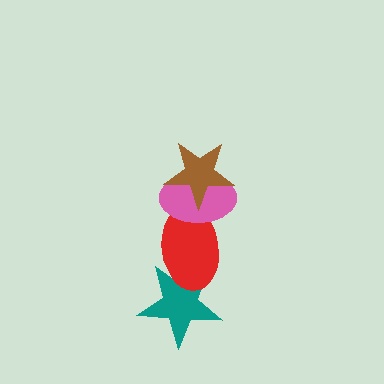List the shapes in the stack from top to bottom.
From top to bottom: the brown star, the pink ellipse, the red ellipse, the teal star.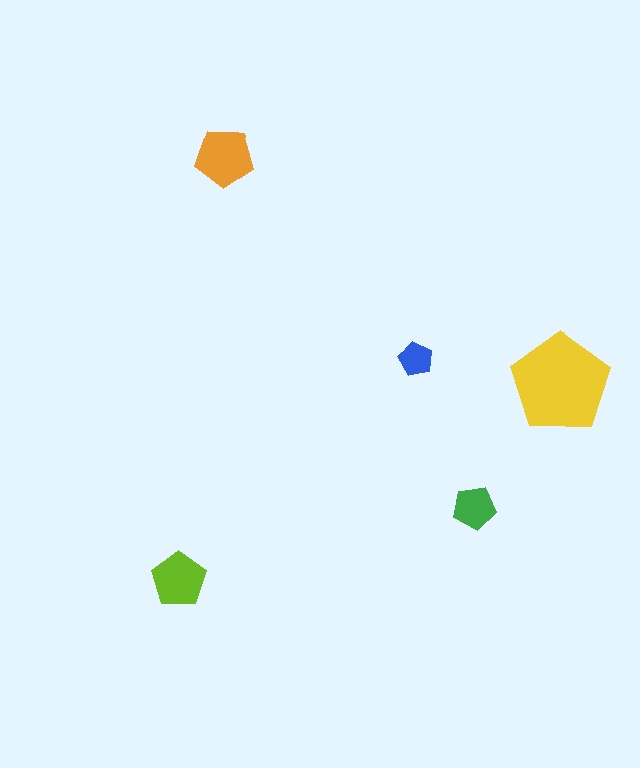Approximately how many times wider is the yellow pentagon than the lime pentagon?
About 2 times wider.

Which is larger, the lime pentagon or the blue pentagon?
The lime one.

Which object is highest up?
The orange pentagon is topmost.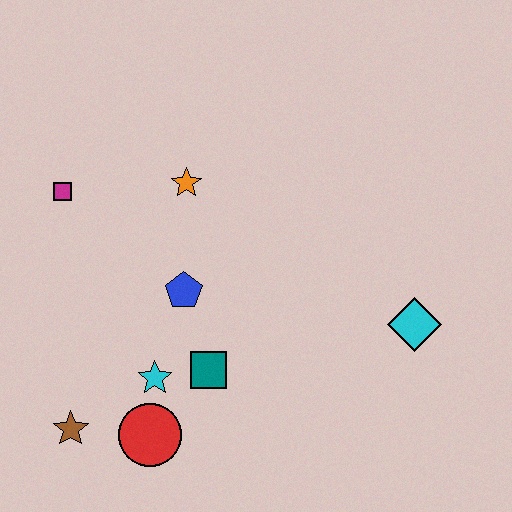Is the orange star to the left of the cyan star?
No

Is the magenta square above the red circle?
Yes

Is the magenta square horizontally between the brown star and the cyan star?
No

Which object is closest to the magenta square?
The orange star is closest to the magenta square.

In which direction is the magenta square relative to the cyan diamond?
The magenta square is to the left of the cyan diamond.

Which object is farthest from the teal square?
The magenta square is farthest from the teal square.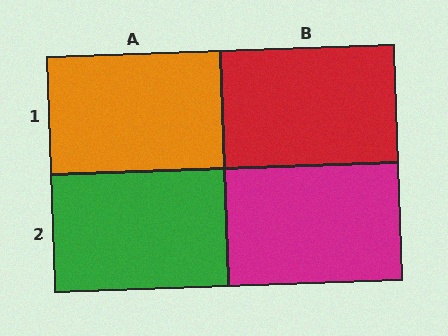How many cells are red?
1 cell is red.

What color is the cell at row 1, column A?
Orange.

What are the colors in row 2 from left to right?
Green, magenta.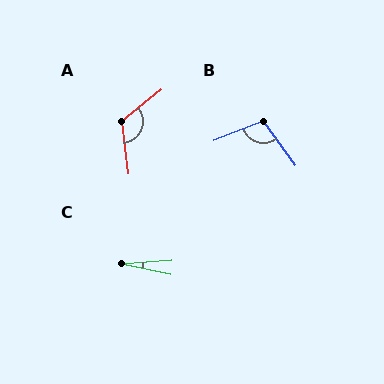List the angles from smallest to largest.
C (16°), B (105°), A (122°).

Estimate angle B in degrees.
Approximately 105 degrees.